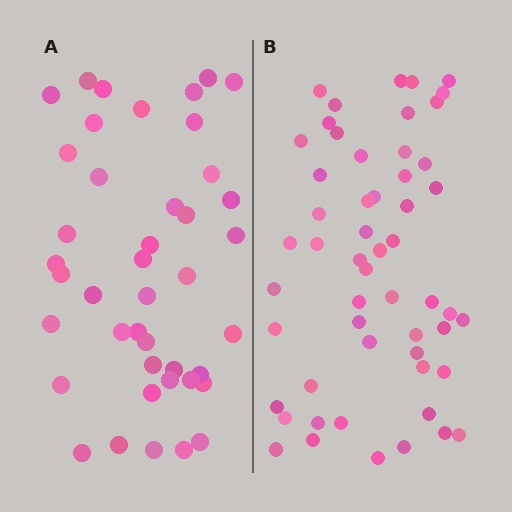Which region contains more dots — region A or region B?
Region B (the right region) has more dots.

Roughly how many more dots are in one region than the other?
Region B has roughly 12 or so more dots than region A.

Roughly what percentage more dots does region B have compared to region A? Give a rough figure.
About 30% more.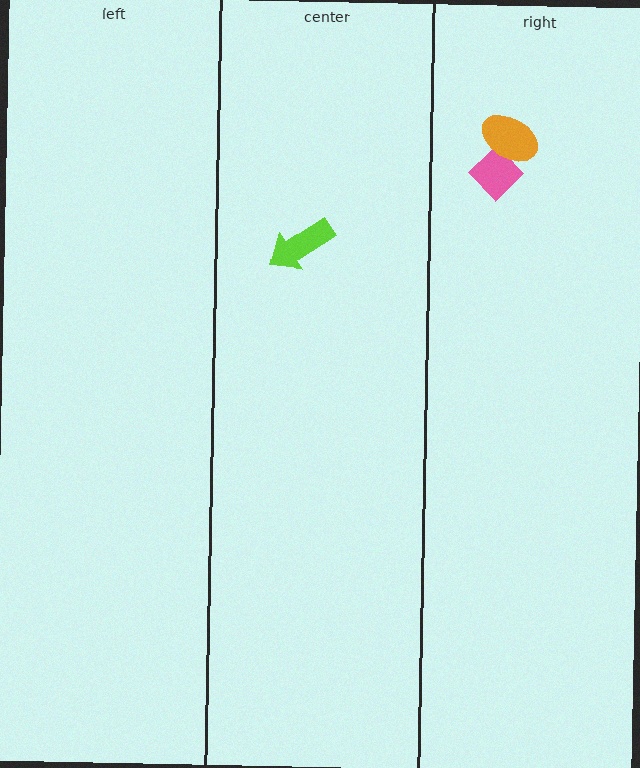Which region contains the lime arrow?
The center region.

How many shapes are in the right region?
2.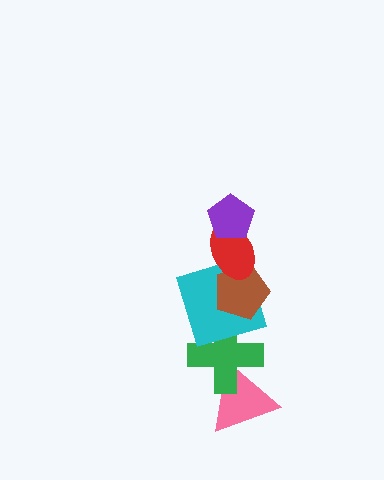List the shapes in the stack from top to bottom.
From top to bottom: the purple pentagon, the red ellipse, the brown pentagon, the cyan square, the green cross, the pink triangle.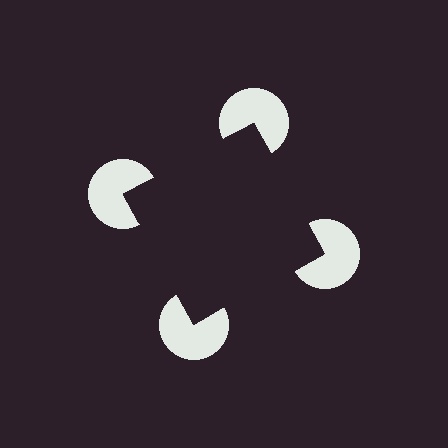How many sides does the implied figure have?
4 sides.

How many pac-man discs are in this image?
There are 4 — one at each vertex of the illusory square.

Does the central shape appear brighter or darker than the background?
It typically appears slightly darker than the background, even though no actual brightness change is drawn.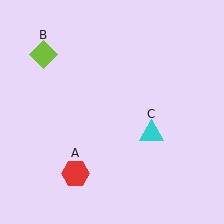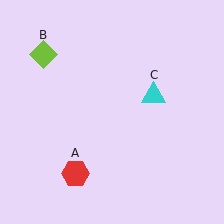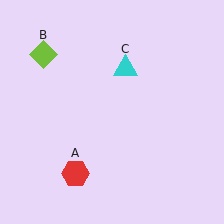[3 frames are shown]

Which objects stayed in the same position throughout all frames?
Red hexagon (object A) and lime diamond (object B) remained stationary.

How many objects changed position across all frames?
1 object changed position: cyan triangle (object C).